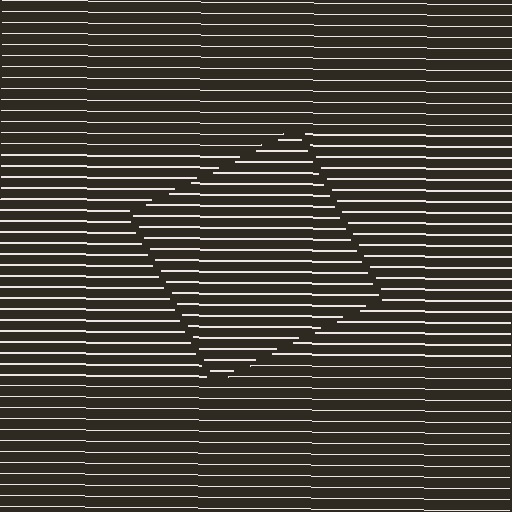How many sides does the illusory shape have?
4 sides — the line-ends trace a square.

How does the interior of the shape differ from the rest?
The interior of the shape contains the same grating, shifted by half a period — the contour is defined by the phase discontinuity where line-ends from the inner and outer gratings abut.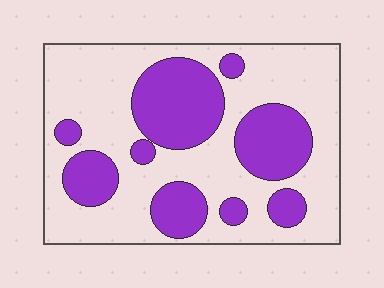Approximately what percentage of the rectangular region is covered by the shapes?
Approximately 35%.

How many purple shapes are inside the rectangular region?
9.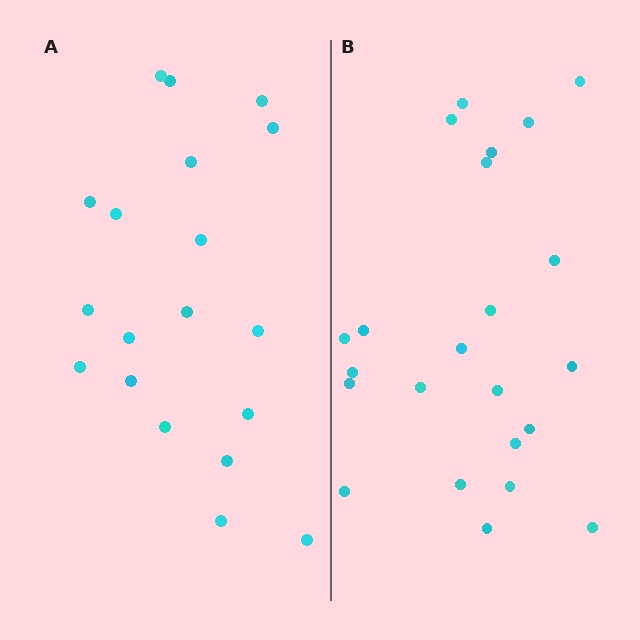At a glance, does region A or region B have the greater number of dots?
Region B (the right region) has more dots.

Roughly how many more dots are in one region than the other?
Region B has about 4 more dots than region A.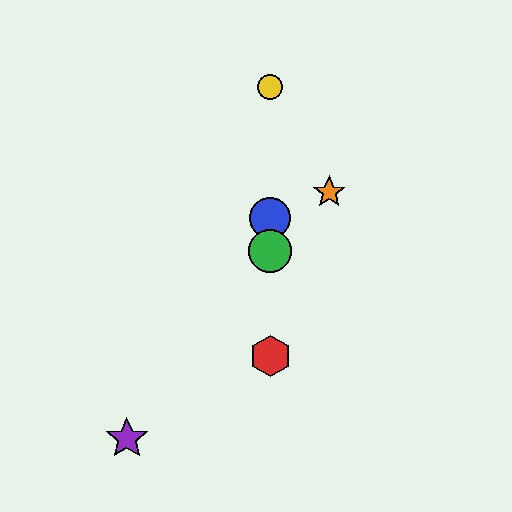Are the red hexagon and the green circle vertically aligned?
Yes, both are at x≈270.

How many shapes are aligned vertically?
4 shapes (the red hexagon, the blue circle, the green circle, the yellow circle) are aligned vertically.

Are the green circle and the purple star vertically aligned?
No, the green circle is at x≈270 and the purple star is at x≈127.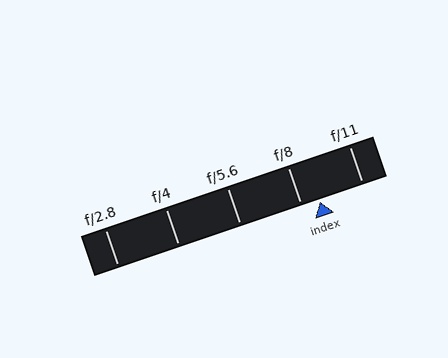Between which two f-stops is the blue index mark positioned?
The index mark is between f/8 and f/11.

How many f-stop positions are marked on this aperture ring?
There are 5 f-stop positions marked.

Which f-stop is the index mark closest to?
The index mark is closest to f/8.